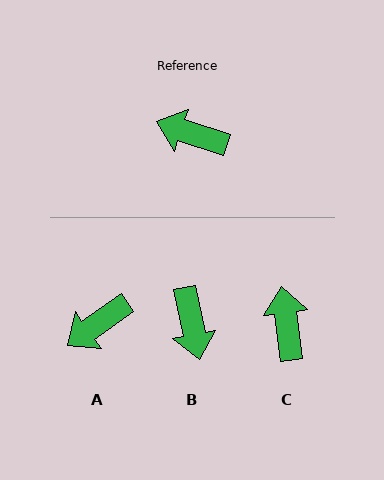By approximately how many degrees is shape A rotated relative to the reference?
Approximately 54 degrees counter-clockwise.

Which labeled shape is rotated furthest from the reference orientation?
B, about 120 degrees away.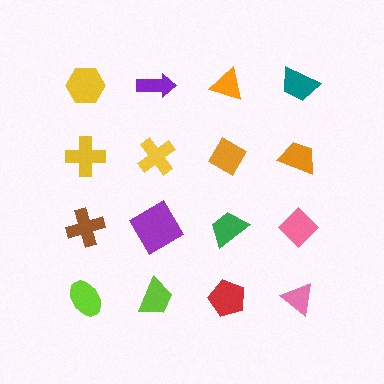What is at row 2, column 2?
A yellow cross.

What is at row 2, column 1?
A yellow cross.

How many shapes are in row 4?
4 shapes.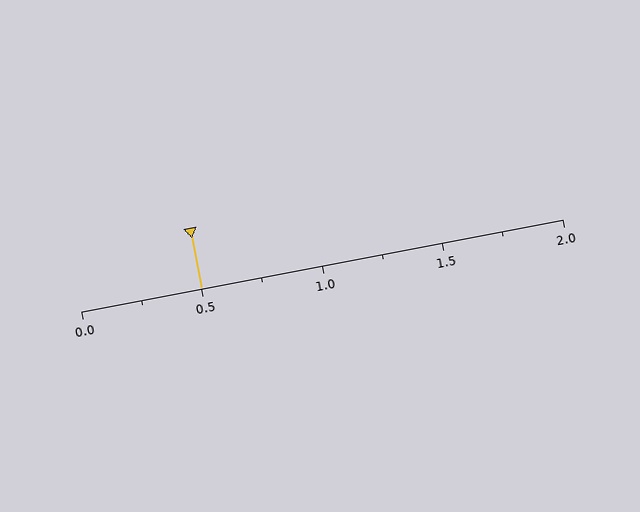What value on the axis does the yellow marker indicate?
The marker indicates approximately 0.5.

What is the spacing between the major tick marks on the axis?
The major ticks are spaced 0.5 apart.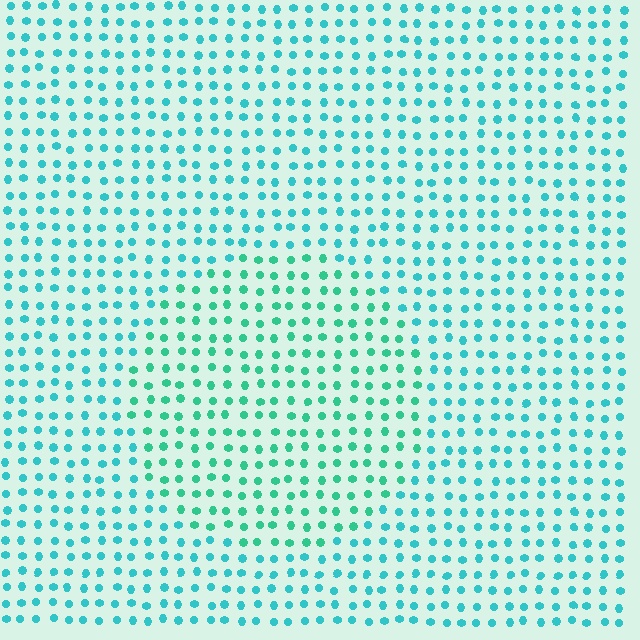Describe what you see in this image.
The image is filled with small cyan elements in a uniform arrangement. A circle-shaped region is visible where the elements are tinted to a slightly different hue, forming a subtle color boundary.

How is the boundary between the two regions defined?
The boundary is defined purely by a slight shift in hue (about 24 degrees). Spacing, size, and orientation are identical on both sides.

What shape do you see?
I see a circle.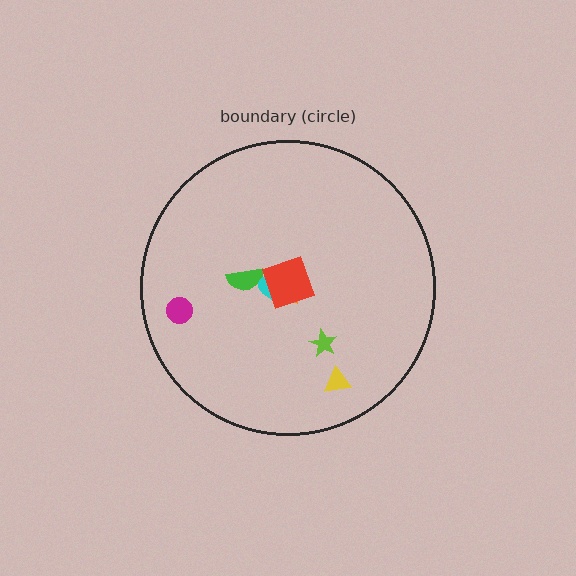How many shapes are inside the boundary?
7 inside, 0 outside.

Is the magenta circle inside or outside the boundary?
Inside.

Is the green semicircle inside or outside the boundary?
Inside.